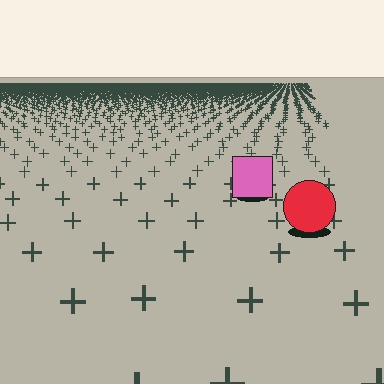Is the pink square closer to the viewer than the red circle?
No. The red circle is closer — you can tell from the texture gradient: the ground texture is coarser near it.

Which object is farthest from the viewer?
The pink square is farthest from the viewer. It appears smaller and the ground texture around it is denser.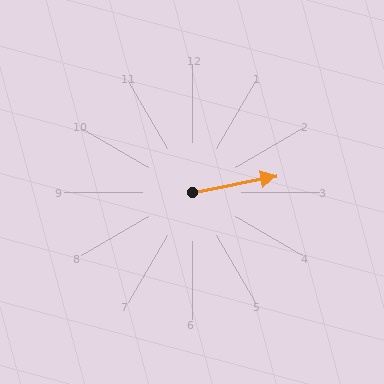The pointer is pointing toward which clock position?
Roughly 3 o'clock.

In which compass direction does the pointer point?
East.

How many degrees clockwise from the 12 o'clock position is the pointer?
Approximately 79 degrees.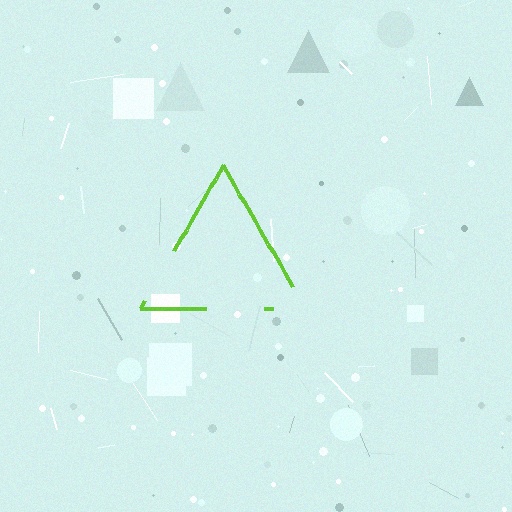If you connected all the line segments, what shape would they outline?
They would outline a triangle.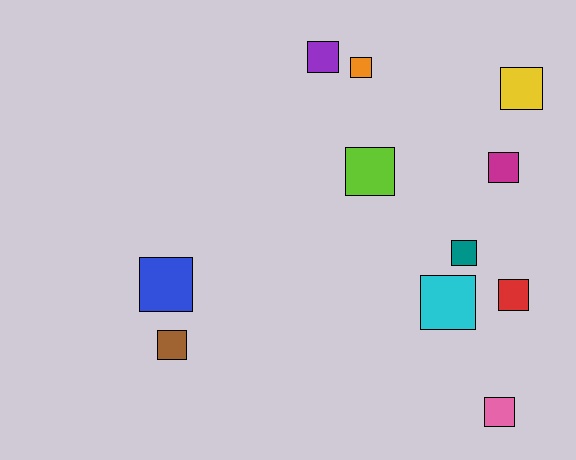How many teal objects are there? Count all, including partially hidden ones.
There is 1 teal object.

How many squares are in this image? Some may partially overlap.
There are 11 squares.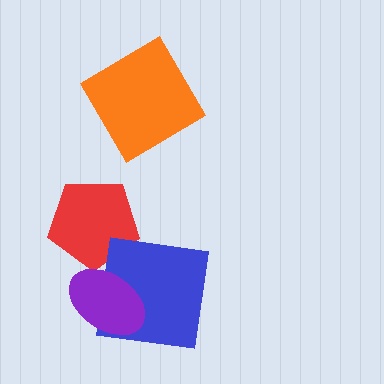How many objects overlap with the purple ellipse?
2 objects overlap with the purple ellipse.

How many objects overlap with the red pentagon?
1 object overlaps with the red pentagon.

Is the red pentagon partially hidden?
Yes, it is partially covered by another shape.